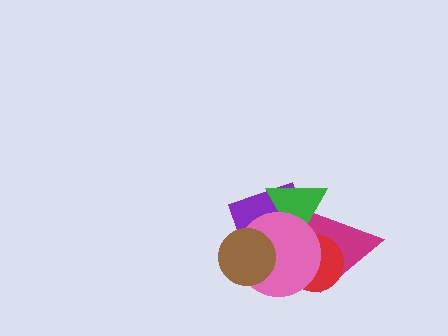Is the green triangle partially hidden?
Yes, it is partially covered by another shape.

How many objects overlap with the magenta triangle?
4 objects overlap with the magenta triangle.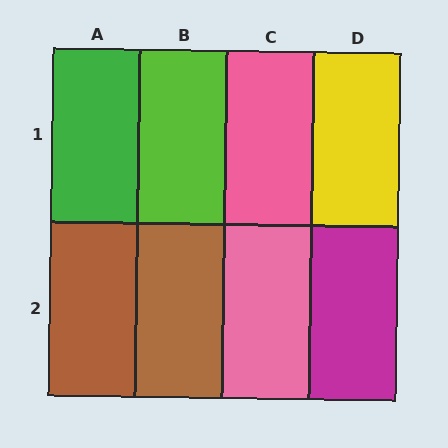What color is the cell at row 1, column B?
Lime.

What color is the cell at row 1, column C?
Pink.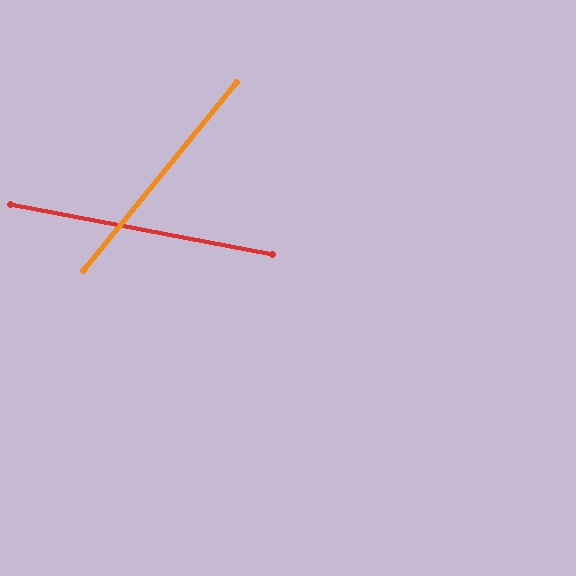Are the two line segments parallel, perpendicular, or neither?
Neither parallel nor perpendicular — they differ by about 62°.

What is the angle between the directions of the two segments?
Approximately 62 degrees.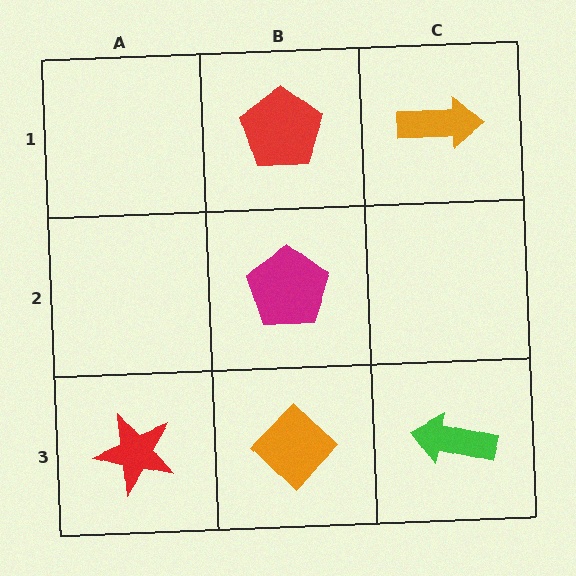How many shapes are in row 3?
3 shapes.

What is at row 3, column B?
An orange diamond.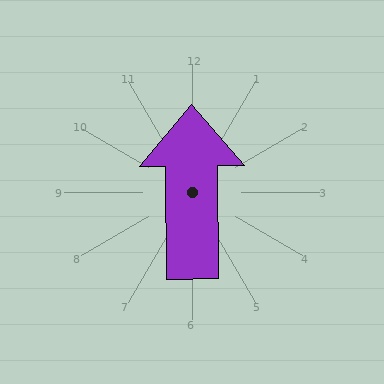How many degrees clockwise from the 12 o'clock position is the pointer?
Approximately 360 degrees.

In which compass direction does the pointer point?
North.